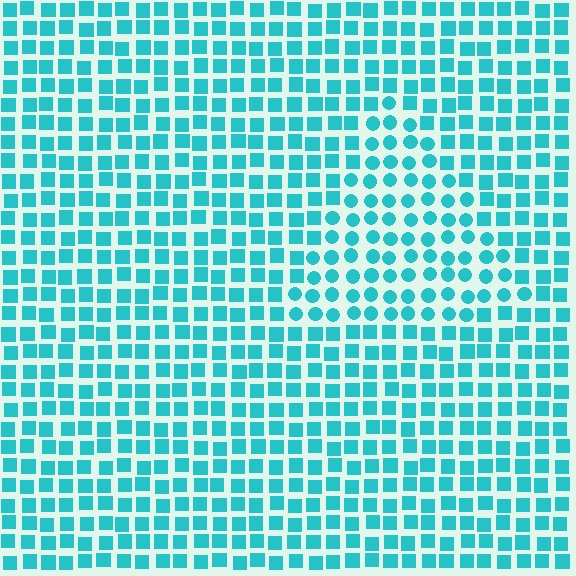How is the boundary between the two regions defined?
The boundary is defined by a change in element shape: circles inside vs. squares outside. All elements share the same color and spacing.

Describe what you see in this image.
The image is filled with small cyan elements arranged in a uniform grid. A triangle-shaped region contains circles, while the surrounding area contains squares. The boundary is defined purely by the change in element shape.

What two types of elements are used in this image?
The image uses circles inside the triangle region and squares outside it.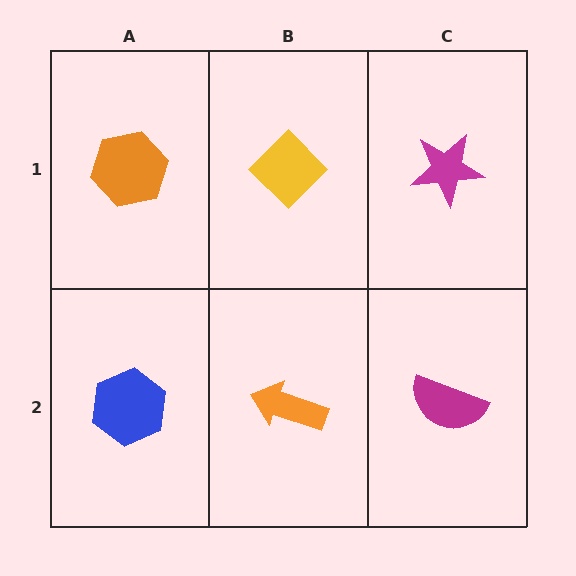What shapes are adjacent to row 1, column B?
An orange arrow (row 2, column B), an orange hexagon (row 1, column A), a magenta star (row 1, column C).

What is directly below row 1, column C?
A magenta semicircle.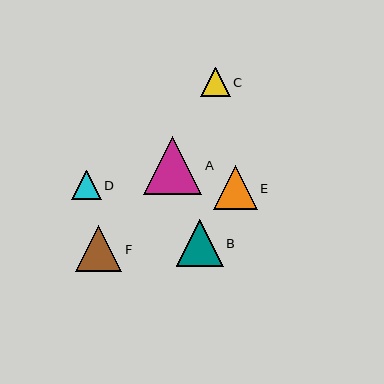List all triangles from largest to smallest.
From largest to smallest: A, B, F, E, C, D.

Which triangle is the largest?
Triangle A is the largest with a size of approximately 58 pixels.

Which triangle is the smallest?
Triangle D is the smallest with a size of approximately 29 pixels.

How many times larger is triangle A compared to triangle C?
Triangle A is approximately 2.0 times the size of triangle C.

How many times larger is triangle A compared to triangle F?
Triangle A is approximately 1.3 times the size of triangle F.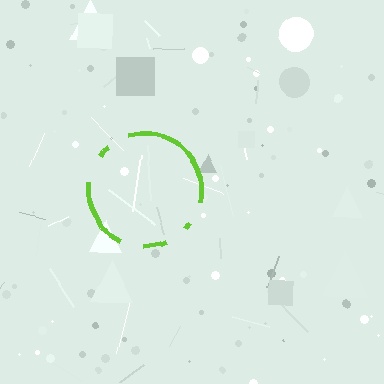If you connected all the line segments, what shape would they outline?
They would outline a circle.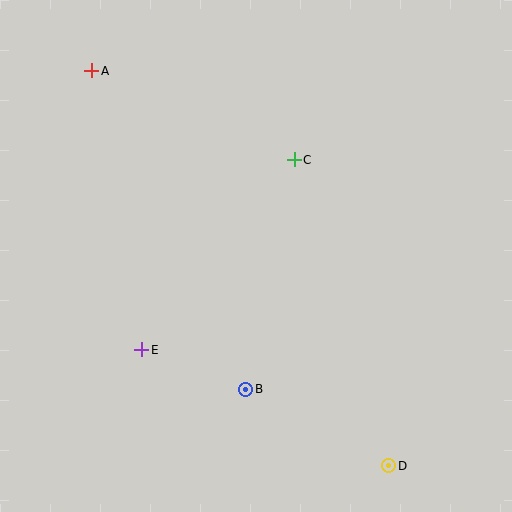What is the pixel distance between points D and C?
The distance between D and C is 320 pixels.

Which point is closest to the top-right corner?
Point C is closest to the top-right corner.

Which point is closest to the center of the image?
Point C at (294, 160) is closest to the center.